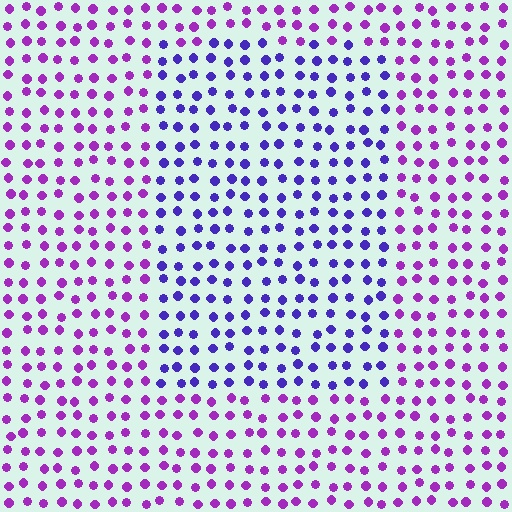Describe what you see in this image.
The image is filled with small purple elements in a uniform arrangement. A rectangle-shaped region is visible where the elements are tinted to a slightly different hue, forming a subtle color boundary.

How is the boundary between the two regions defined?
The boundary is defined purely by a slight shift in hue (about 38 degrees). Spacing, size, and orientation are identical on both sides.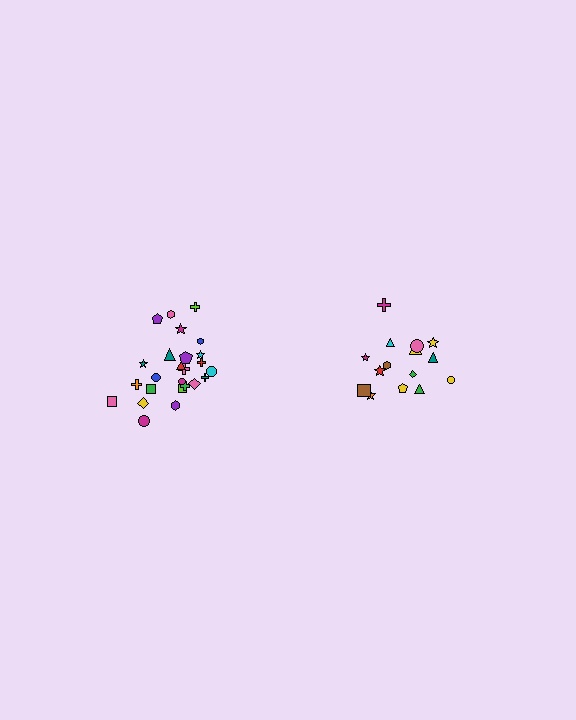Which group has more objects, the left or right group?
The left group.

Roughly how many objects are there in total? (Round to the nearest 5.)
Roughly 40 objects in total.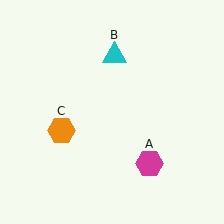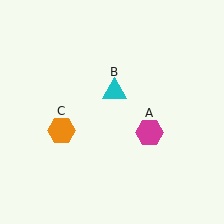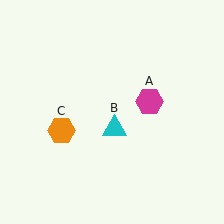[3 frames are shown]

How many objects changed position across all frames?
2 objects changed position: magenta hexagon (object A), cyan triangle (object B).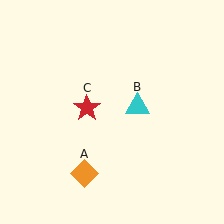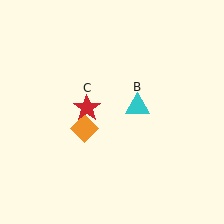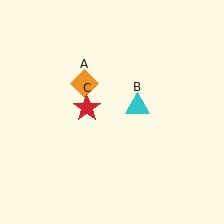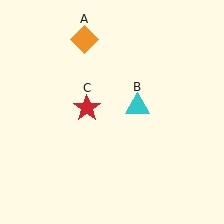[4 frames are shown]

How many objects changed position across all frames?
1 object changed position: orange diamond (object A).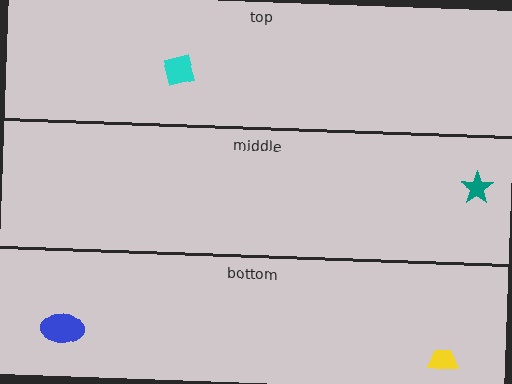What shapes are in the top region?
The cyan square.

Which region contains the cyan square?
The top region.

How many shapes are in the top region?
1.